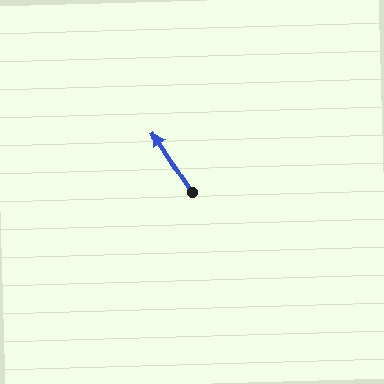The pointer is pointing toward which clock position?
Roughly 11 o'clock.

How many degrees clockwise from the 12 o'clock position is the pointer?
Approximately 328 degrees.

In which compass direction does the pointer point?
Northwest.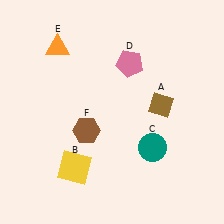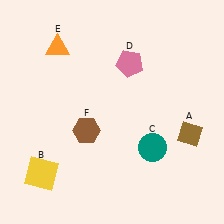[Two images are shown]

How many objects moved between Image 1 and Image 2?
2 objects moved between the two images.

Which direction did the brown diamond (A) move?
The brown diamond (A) moved down.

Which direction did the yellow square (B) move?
The yellow square (B) moved left.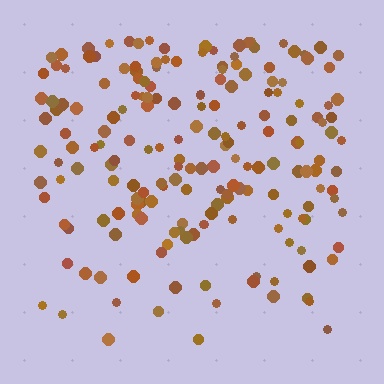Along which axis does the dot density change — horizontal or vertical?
Vertical.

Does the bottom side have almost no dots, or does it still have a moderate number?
Still a moderate number, just noticeably fewer than the top.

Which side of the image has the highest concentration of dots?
The top.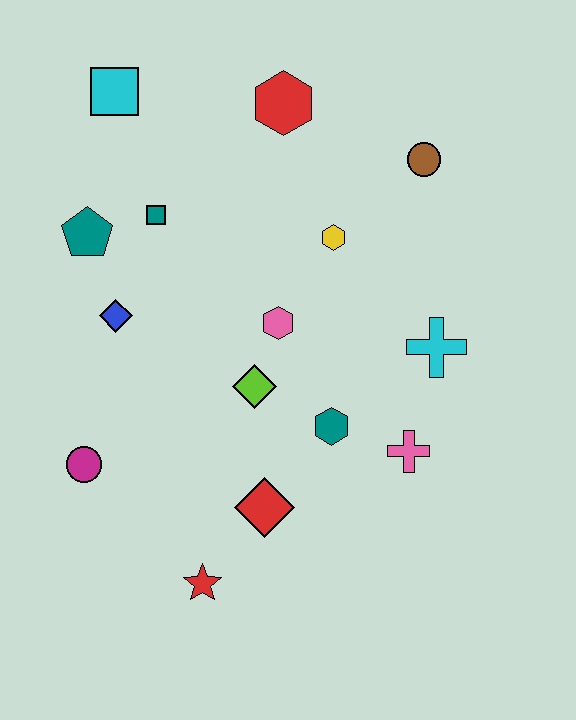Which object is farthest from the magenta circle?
The brown circle is farthest from the magenta circle.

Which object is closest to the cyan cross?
The pink cross is closest to the cyan cross.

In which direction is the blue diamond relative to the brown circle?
The blue diamond is to the left of the brown circle.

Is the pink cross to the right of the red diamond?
Yes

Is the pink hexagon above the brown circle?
No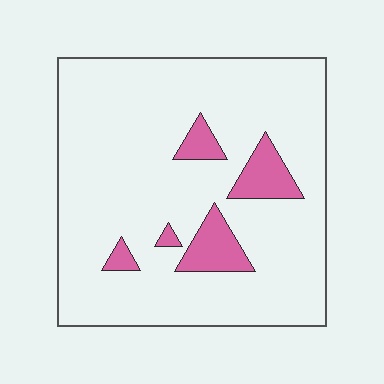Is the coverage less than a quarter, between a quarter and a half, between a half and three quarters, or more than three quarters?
Less than a quarter.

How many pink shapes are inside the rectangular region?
5.